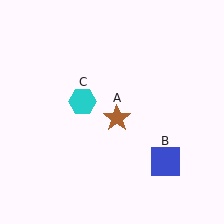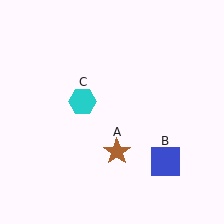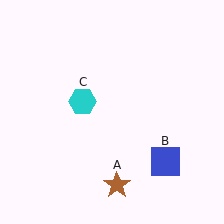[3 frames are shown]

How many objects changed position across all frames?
1 object changed position: brown star (object A).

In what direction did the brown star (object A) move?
The brown star (object A) moved down.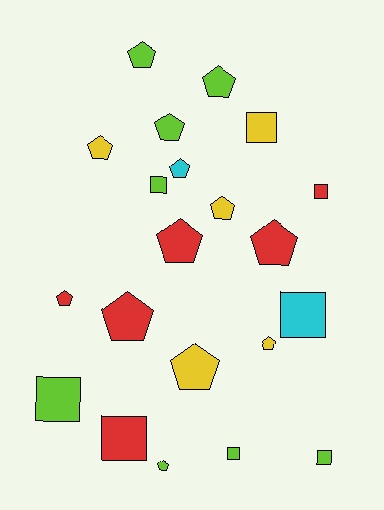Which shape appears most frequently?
Pentagon, with 13 objects.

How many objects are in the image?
There are 21 objects.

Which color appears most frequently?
Lime, with 8 objects.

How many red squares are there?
There are 2 red squares.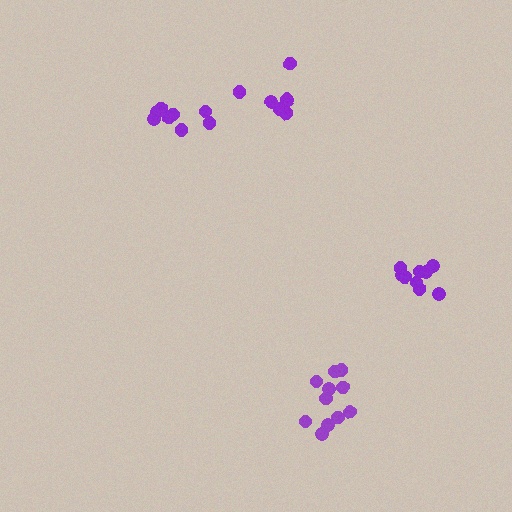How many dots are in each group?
Group 1: 11 dots, Group 2: 8 dots, Group 3: 10 dots, Group 4: 9 dots (38 total).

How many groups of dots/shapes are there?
There are 4 groups.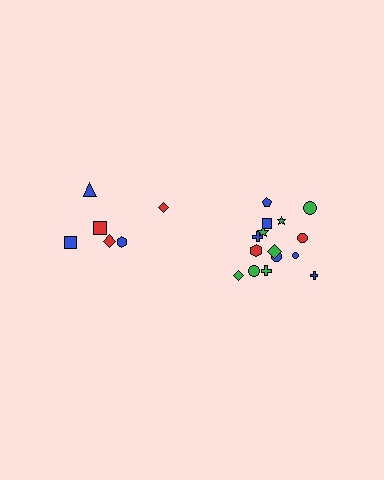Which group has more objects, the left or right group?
The right group.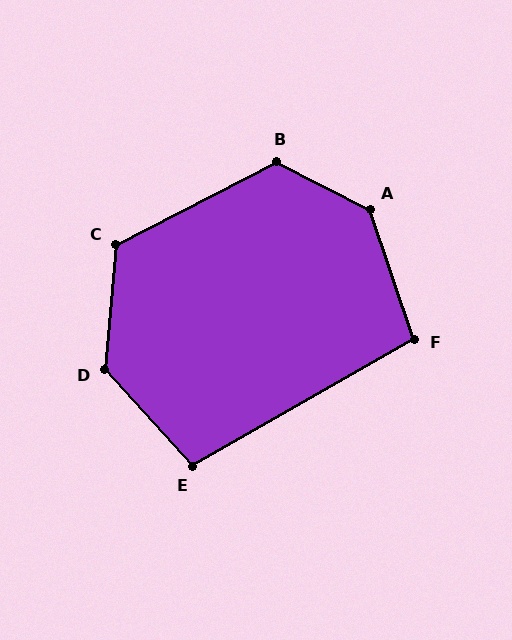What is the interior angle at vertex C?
Approximately 122 degrees (obtuse).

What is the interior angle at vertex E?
Approximately 103 degrees (obtuse).